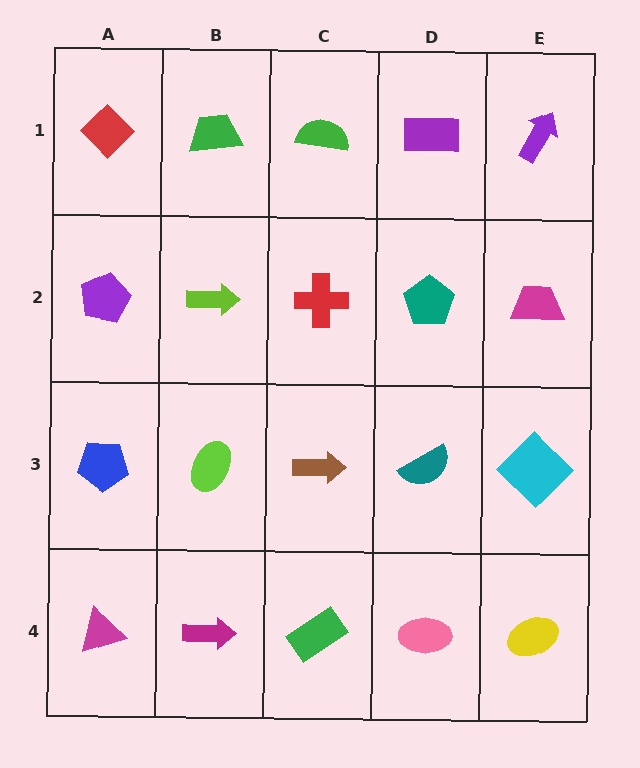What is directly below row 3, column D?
A pink ellipse.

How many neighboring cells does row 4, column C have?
3.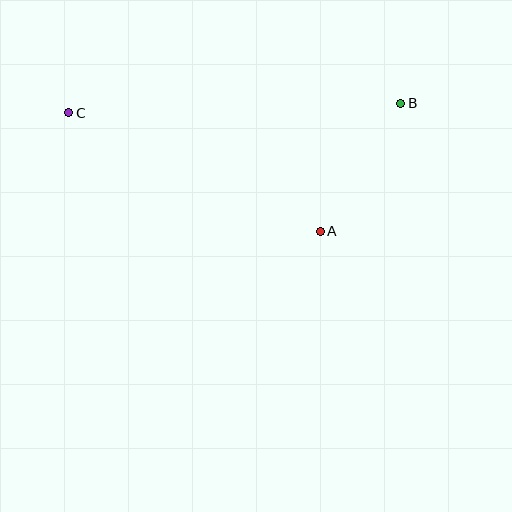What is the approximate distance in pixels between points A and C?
The distance between A and C is approximately 278 pixels.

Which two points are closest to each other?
Points A and B are closest to each other.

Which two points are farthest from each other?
Points B and C are farthest from each other.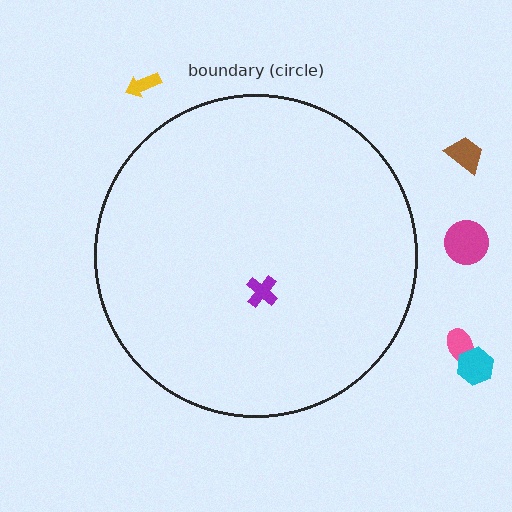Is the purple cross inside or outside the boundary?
Inside.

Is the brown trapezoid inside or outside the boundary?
Outside.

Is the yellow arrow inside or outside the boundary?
Outside.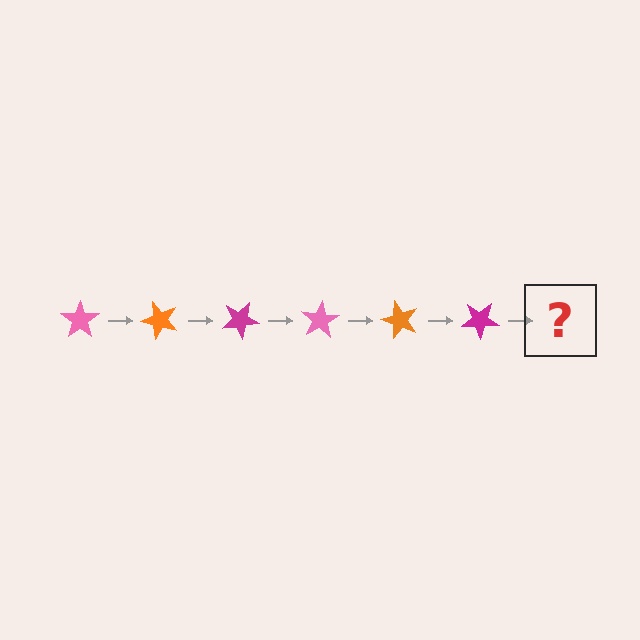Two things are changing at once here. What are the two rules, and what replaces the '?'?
The two rules are that it rotates 50 degrees each step and the color cycles through pink, orange, and magenta. The '?' should be a pink star, rotated 300 degrees from the start.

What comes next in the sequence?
The next element should be a pink star, rotated 300 degrees from the start.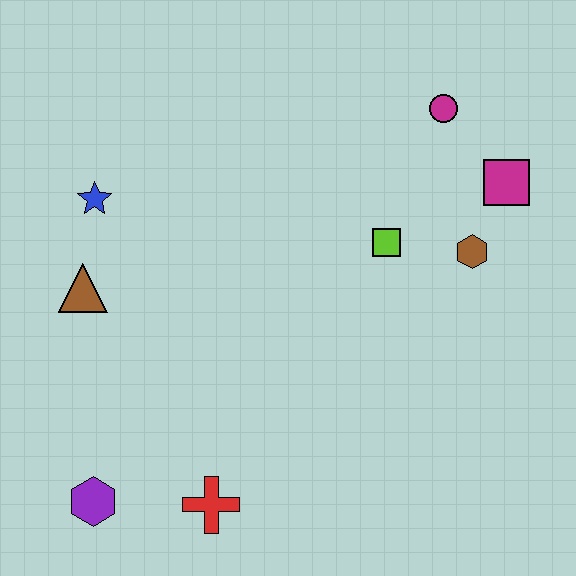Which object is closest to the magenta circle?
The magenta square is closest to the magenta circle.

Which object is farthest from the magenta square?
The purple hexagon is farthest from the magenta square.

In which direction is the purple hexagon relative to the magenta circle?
The purple hexagon is below the magenta circle.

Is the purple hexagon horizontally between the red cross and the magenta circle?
No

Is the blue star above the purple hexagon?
Yes